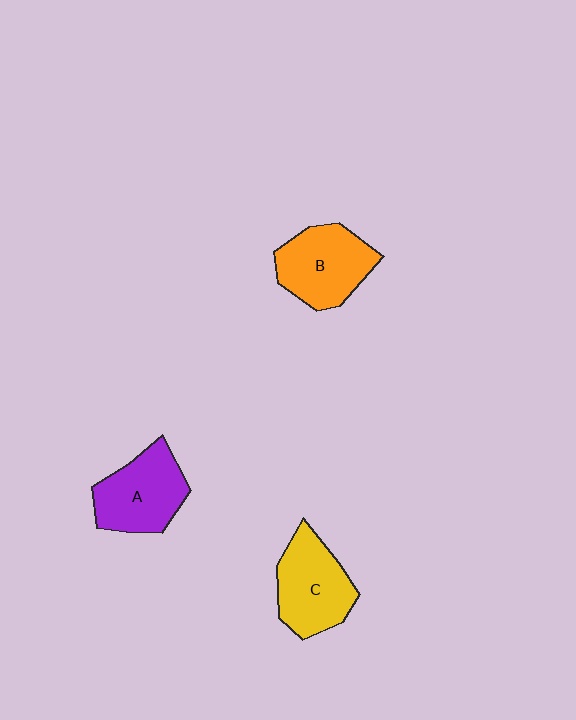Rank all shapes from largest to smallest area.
From largest to smallest: C (yellow), B (orange), A (purple).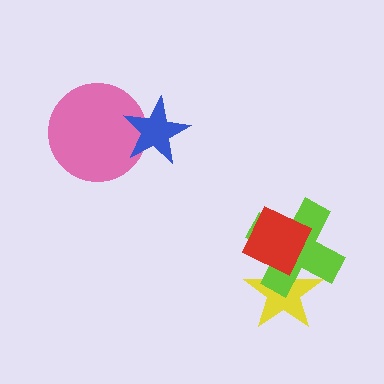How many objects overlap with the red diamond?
2 objects overlap with the red diamond.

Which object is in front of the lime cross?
The red diamond is in front of the lime cross.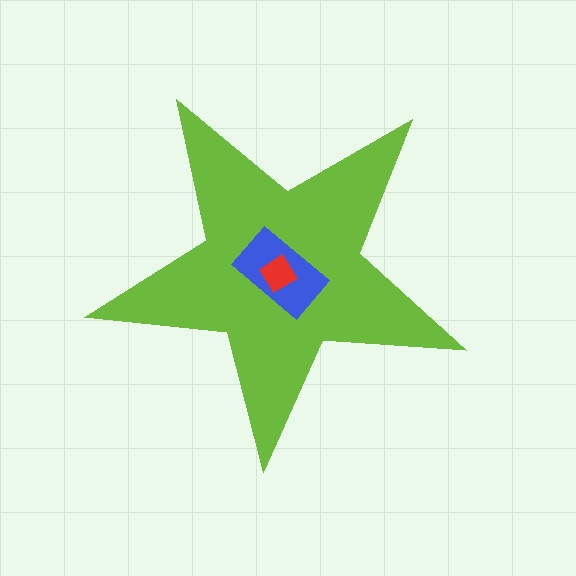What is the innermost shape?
The red diamond.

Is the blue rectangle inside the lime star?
Yes.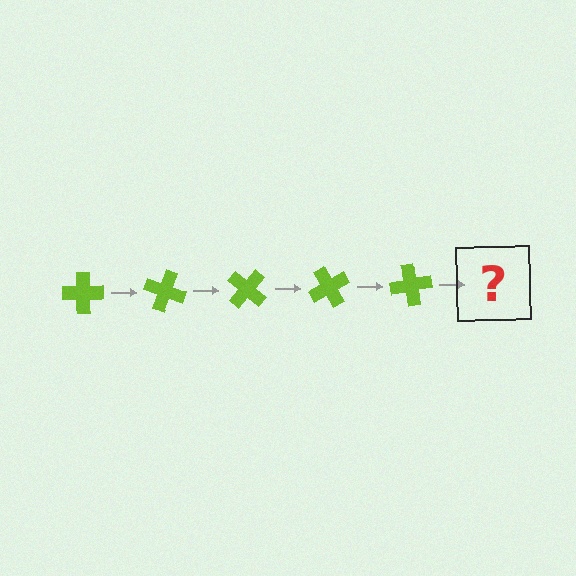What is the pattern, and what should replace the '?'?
The pattern is that the cross rotates 20 degrees each step. The '?' should be a lime cross rotated 100 degrees.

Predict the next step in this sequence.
The next step is a lime cross rotated 100 degrees.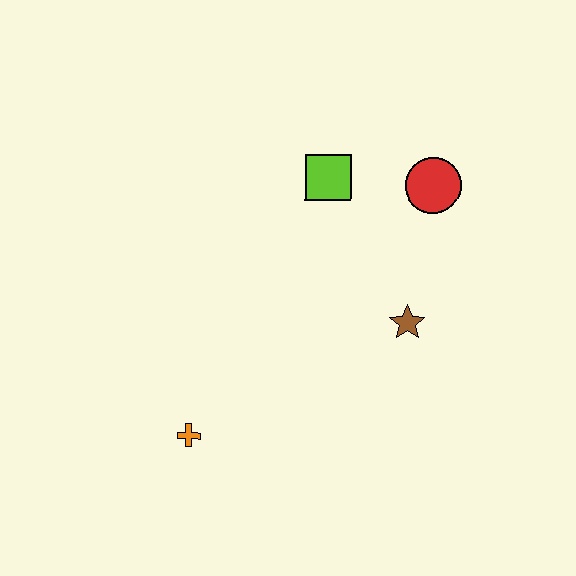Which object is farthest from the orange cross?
The red circle is farthest from the orange cross.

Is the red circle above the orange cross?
Yes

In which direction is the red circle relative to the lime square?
The red circle is to the right of the lime square.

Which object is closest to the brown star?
The red circle is closest to the brown star.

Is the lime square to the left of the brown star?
Yes